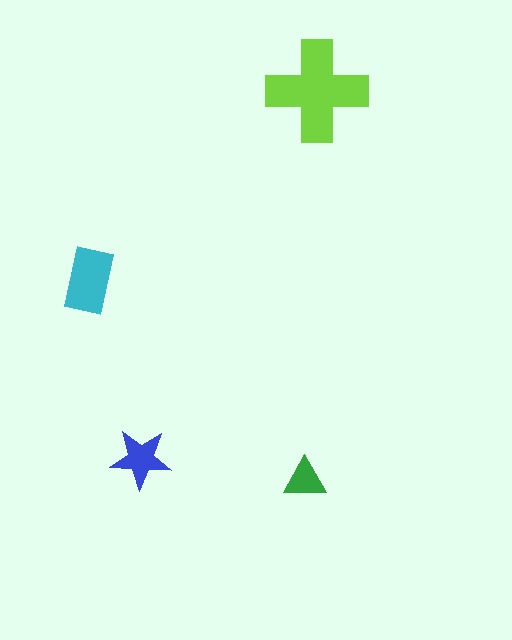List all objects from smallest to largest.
The green triangle, the blue star, the cyan rectangle, the lime cross.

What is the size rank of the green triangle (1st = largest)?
4th.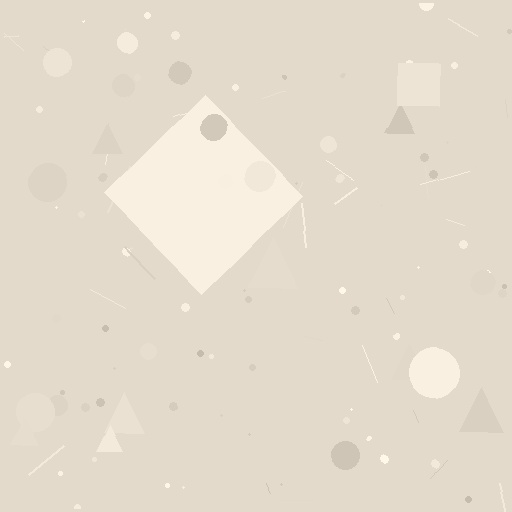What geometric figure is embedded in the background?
A diamond is embedded in the background.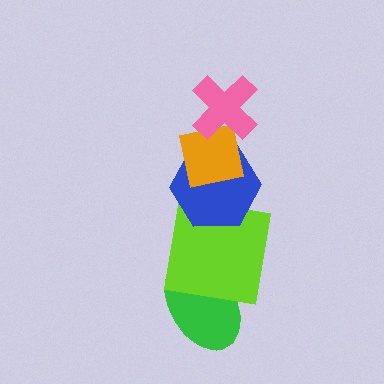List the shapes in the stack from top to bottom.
From top to bottom: the pink cross, the orange square, the blue hexagon, the lime square, the green ellipse.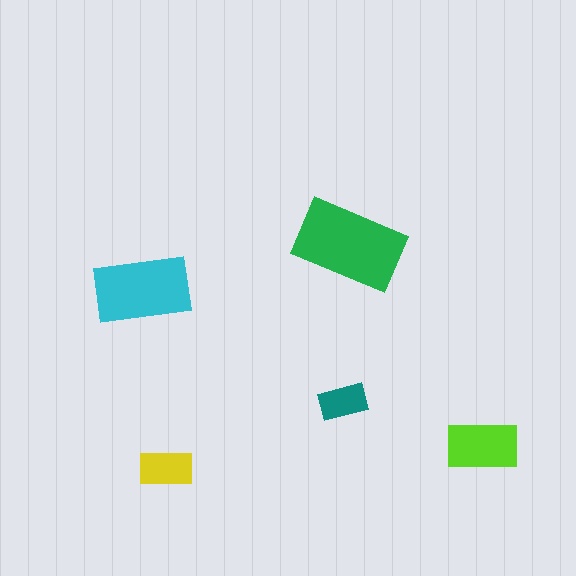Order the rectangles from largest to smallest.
the green one, the cyan one, the lime one, the yellow one, the teal one.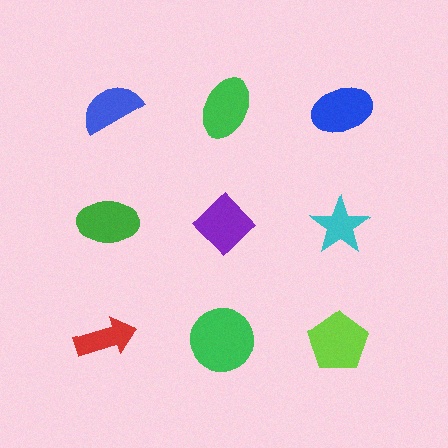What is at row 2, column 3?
A cyan star.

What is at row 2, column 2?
A purple diamond.